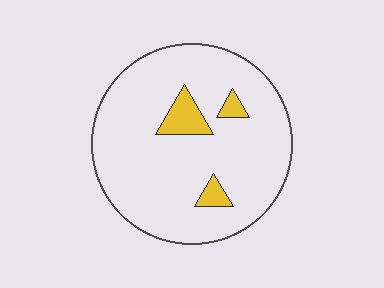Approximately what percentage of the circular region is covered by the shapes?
Approximately 10%.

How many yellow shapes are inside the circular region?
3.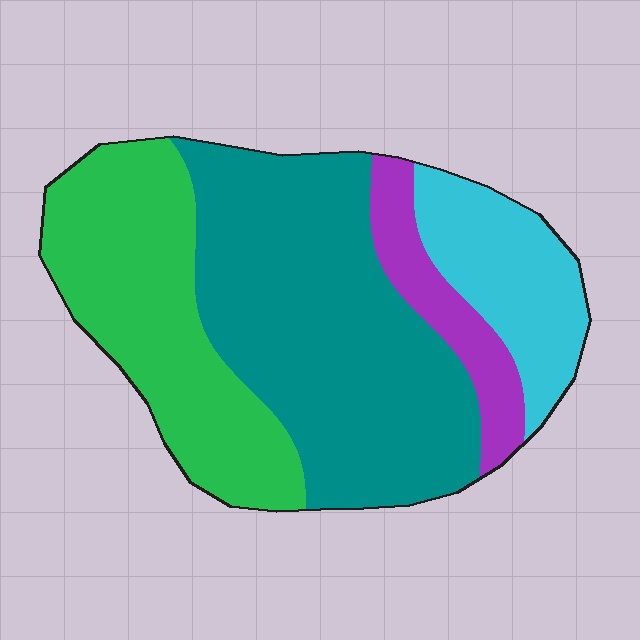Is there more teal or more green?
Teal.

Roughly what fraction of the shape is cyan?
Cyan covers roughly 15% of the shape.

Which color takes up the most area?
Teal, at roughly 45%.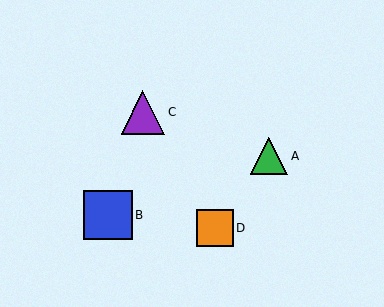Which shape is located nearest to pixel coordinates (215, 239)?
The orange square (labeled D) at (215, 228) is nearest to that location.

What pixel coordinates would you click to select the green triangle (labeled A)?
Click at (269, 156) to select the green triangle A.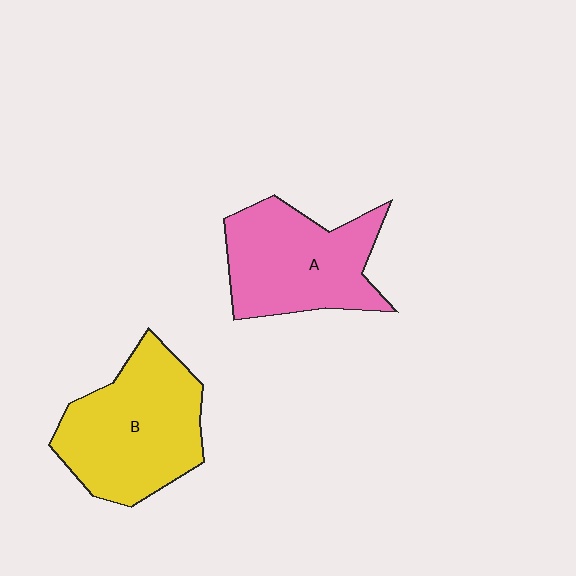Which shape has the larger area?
Shape B (yellow).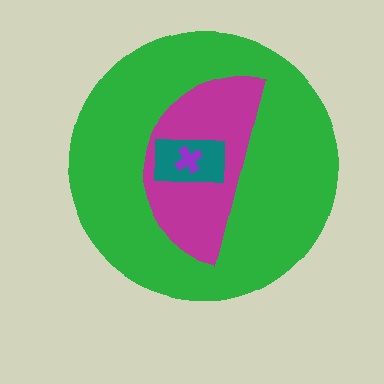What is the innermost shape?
The purple cross.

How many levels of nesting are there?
4.